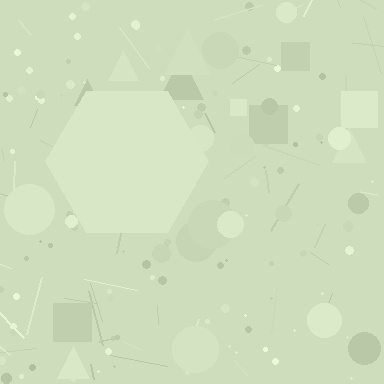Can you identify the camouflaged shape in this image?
The camouflaged shape is a hexagon.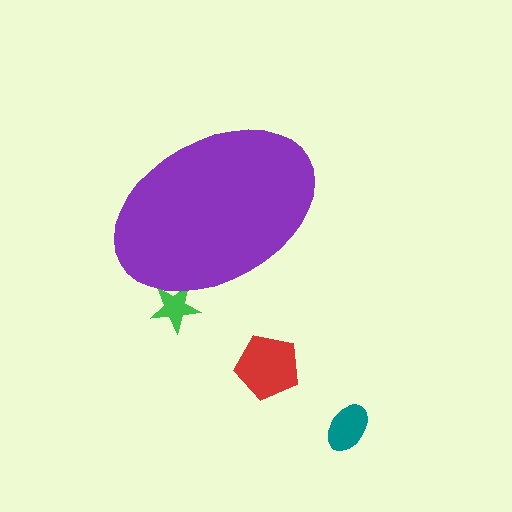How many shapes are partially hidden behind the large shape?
1 shape is partially hidden.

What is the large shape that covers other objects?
A purple ellipse.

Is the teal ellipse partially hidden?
No, the teal ellipse is fully visible.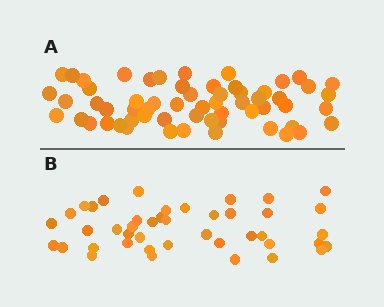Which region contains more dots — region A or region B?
Region A (the top region) has more dots.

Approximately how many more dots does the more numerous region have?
Region A has approximately 15 more dots than region B.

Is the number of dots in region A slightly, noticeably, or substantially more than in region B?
Region A has noticeably more, but not dramatically so. The ratio is roughly 1.4 to 1.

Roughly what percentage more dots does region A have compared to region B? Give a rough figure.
About 40% more.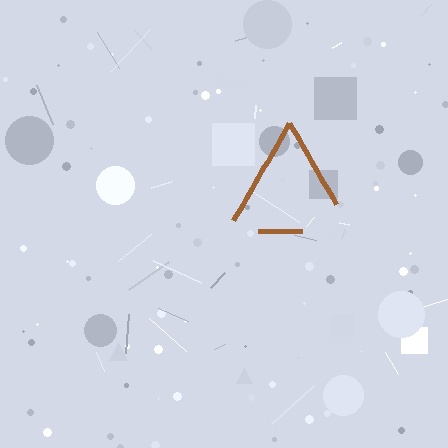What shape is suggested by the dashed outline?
The dashed outline suggests a triangle.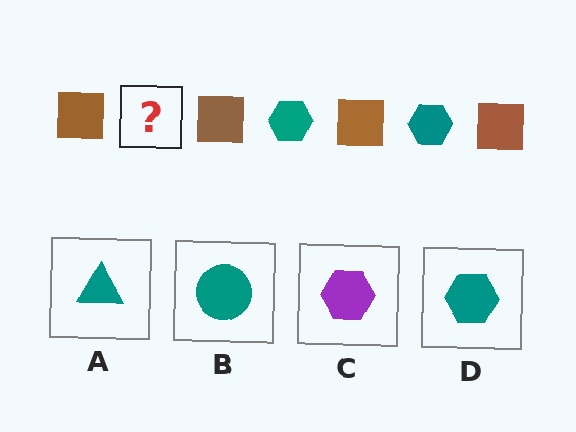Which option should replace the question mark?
Option D.